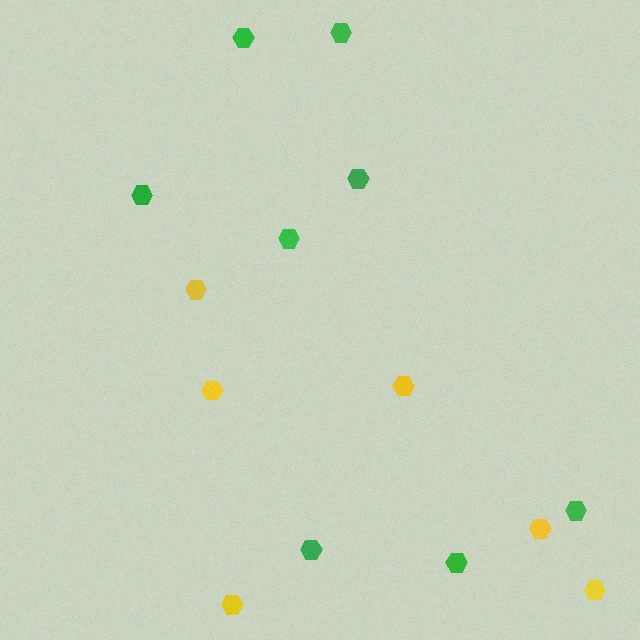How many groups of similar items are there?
There are 2 groups: one group of green hexagons (8) and one group of yellow hexagons (6).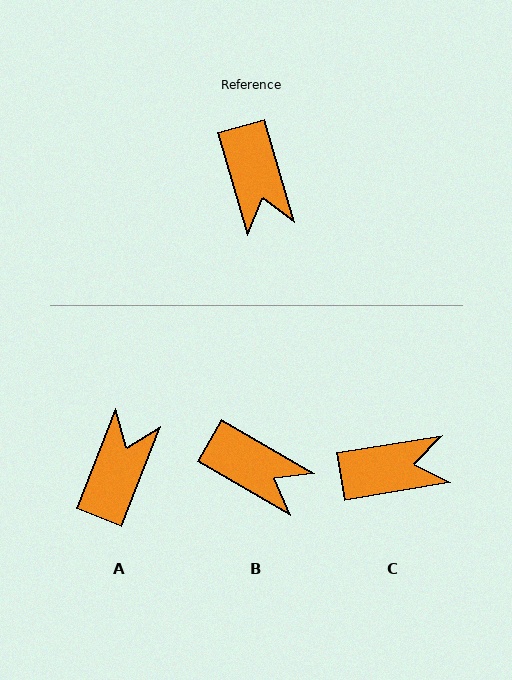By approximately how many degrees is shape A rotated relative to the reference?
Approximately 142 degrees counter-clockwise.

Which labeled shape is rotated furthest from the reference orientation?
A, about 142 degrees away.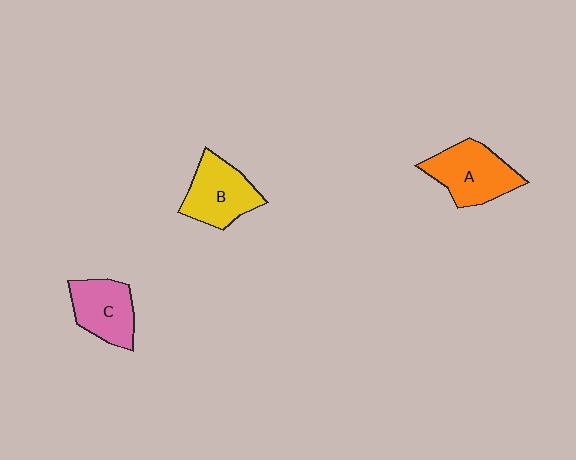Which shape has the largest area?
Shape A (orange).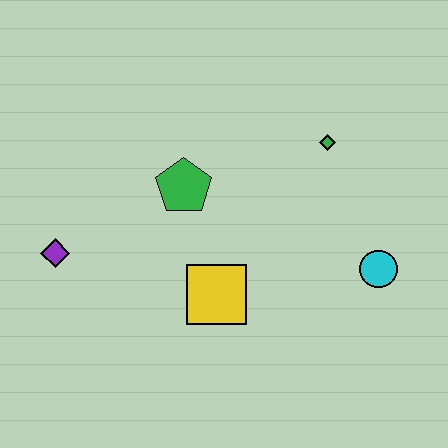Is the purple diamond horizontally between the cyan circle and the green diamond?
No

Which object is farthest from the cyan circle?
The purple diamond is farthest from the cyan circle.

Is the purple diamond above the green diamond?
No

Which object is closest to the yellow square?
The green pentagon is closest to the yellow square.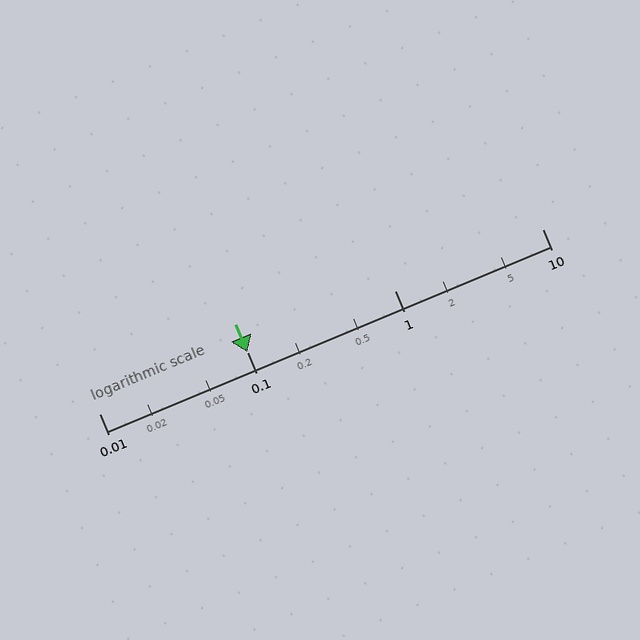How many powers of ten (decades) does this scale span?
The scale spans 3 decades, from 0.01 to 10.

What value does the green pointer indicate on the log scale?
The pointer indicates approximately 0.1.